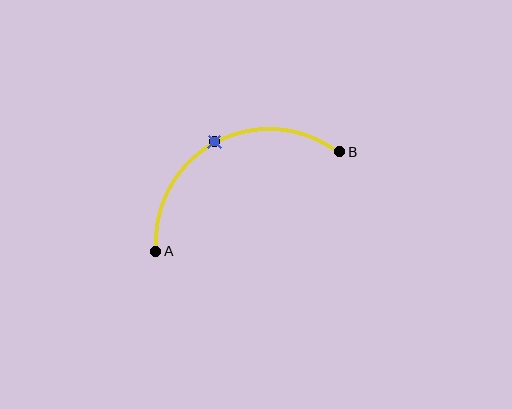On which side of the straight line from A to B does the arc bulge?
The arc bulges above the straight line connecting A and B.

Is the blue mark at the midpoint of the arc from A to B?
Yes. The blue mark lies on the arc at equal arc-length from both A and B — it is the arc midpoint.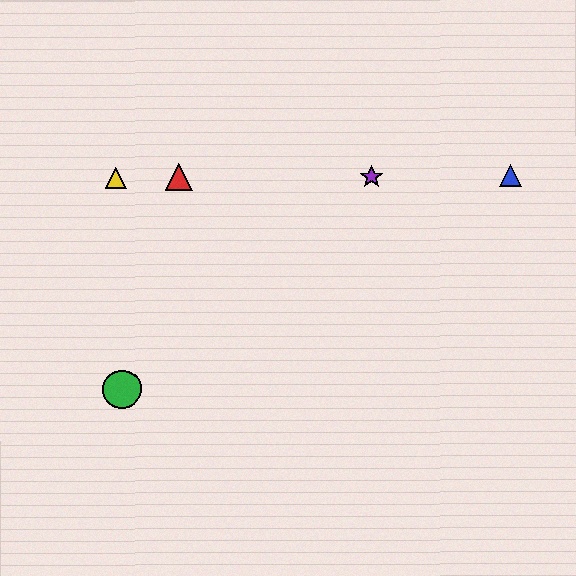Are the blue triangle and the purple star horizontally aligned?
Yes, both are at y≈176.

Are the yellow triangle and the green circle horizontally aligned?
No, the yellow triangle is at y≈177 and the green circle is at y≈389.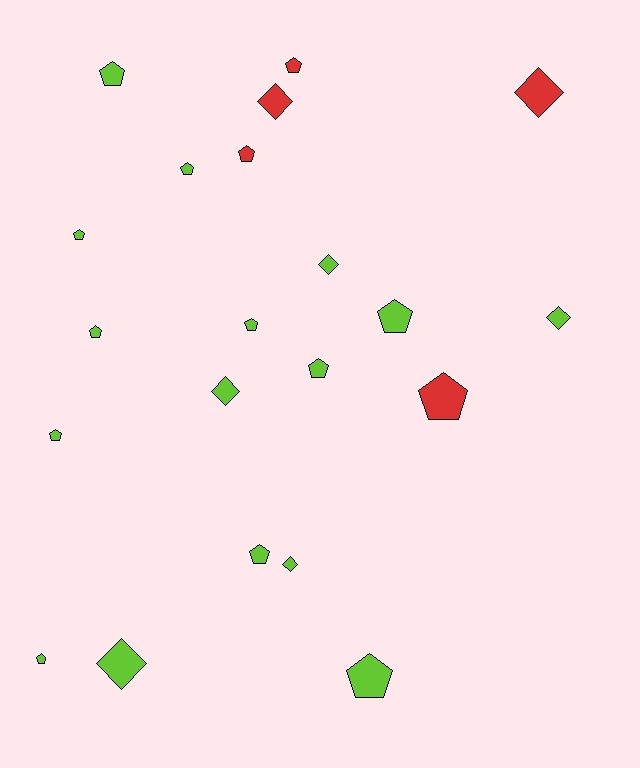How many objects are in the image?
There are 21 objects.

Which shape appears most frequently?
Pentagon, with 14 objects.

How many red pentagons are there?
There are 3 red pentagons.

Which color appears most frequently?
Lime, with 16 objects.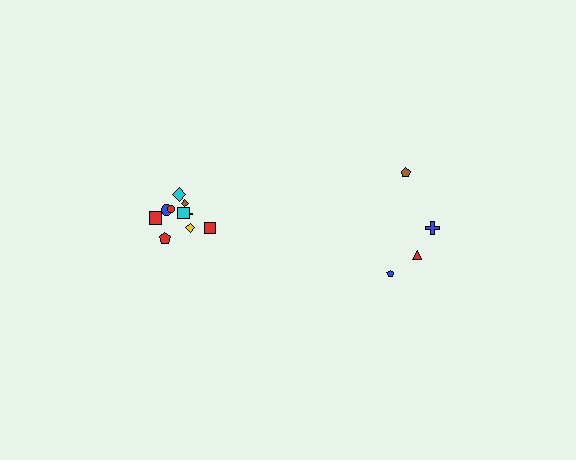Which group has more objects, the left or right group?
The left group.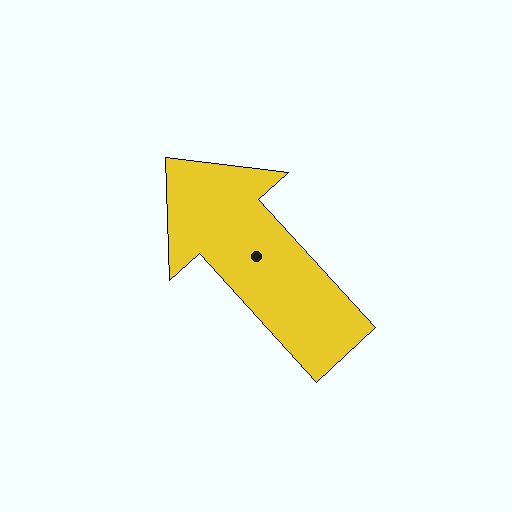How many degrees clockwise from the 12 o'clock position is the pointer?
Approximately 318 degrees.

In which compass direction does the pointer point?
Northwest.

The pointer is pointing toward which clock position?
Roughly 11 o'clock.